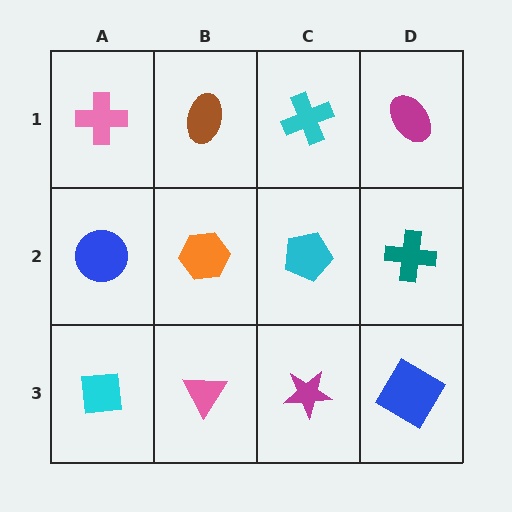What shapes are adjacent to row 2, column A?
A pink cross (row 1, column A), a cyan square (row 3, column A), an orange hexagon (row 2, column B).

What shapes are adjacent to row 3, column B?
An orange hexagon (row 2, column B), a cyan square (row 3, column A), a magenta star (row 3, column C).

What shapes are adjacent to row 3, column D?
A teal cross (row 2, column D), a magenta star (row 3, column C).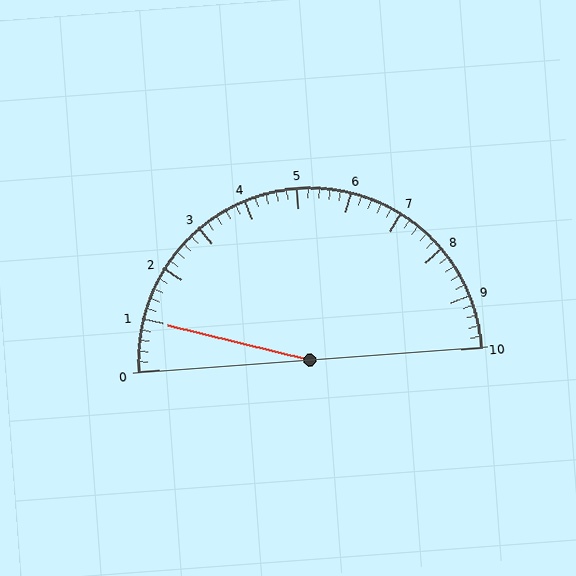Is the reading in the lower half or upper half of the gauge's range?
The reading is in the lower half of the range (0 to 10).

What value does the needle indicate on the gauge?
The needle indicates approximately 1.0.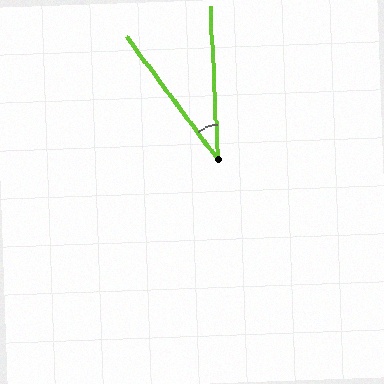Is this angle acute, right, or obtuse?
It is acute.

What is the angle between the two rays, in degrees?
Approximately 34 degrees.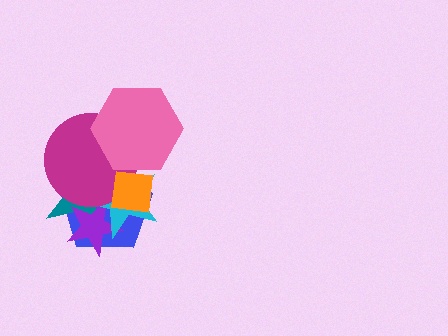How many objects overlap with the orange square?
5 objects overlap with the orange square.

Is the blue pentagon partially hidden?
Yes, it is partially covered by another shape.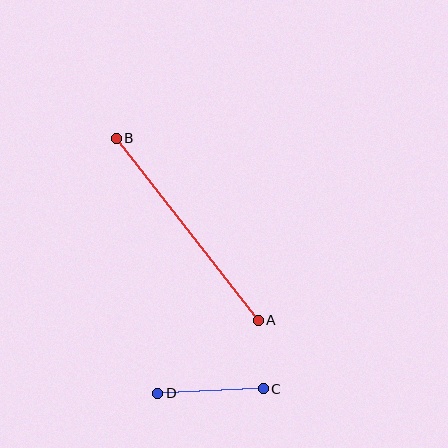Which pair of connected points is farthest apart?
Points A and B are farthest apart.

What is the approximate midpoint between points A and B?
The midpoint is at approximately (187, 229) pixels.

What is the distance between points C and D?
The distance is approximately 105 pixels.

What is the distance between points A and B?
The distance is approximately 231 pixels.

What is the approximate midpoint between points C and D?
The midpoint is at approximately (210, 391) pixels.